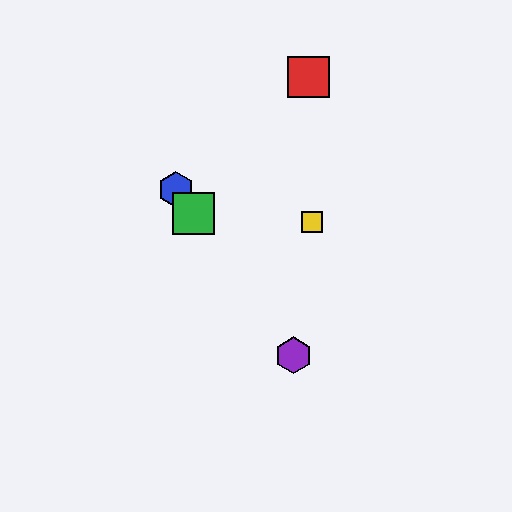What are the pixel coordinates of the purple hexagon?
The purple hexagon is at (293, 355).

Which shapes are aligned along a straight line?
The blue hexagon, the green square, the purple hexagon are aligned along a straight line.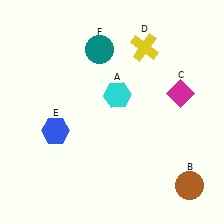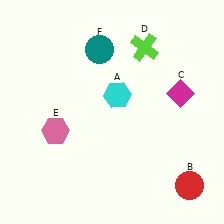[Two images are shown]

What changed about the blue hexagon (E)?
In Image 1, E is blue. In Image 2, it changed to pink.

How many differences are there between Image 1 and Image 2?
There are 3 differences between the two images.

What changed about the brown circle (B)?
In Image 1, B is brown. In Image 2, it changed to red.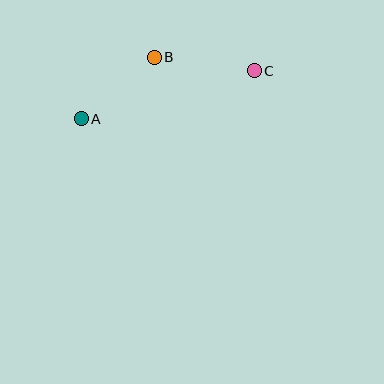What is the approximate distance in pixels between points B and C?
The distance between B and C is approximately 101 pixels.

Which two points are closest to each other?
Points A and B are closest to each other.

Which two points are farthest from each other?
Points A and C are farthest from each other.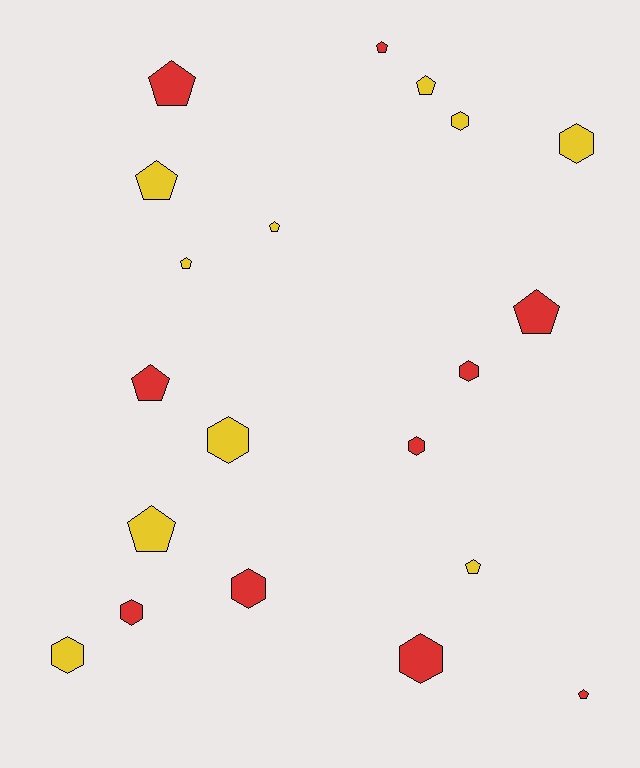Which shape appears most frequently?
Pentagon, with 11 objects.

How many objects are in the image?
There are 20 objects.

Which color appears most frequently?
Red, with 10 objects.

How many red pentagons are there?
There are 5 red pentagons.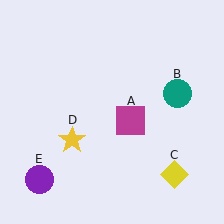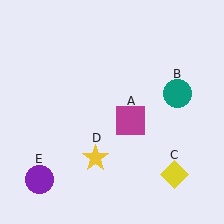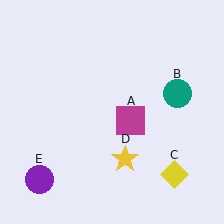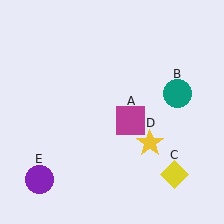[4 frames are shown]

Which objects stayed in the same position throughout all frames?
Magenta square (object A) and teal circle (object B) and yellow diamond (object C) and purple circle (object E) remained stationary.